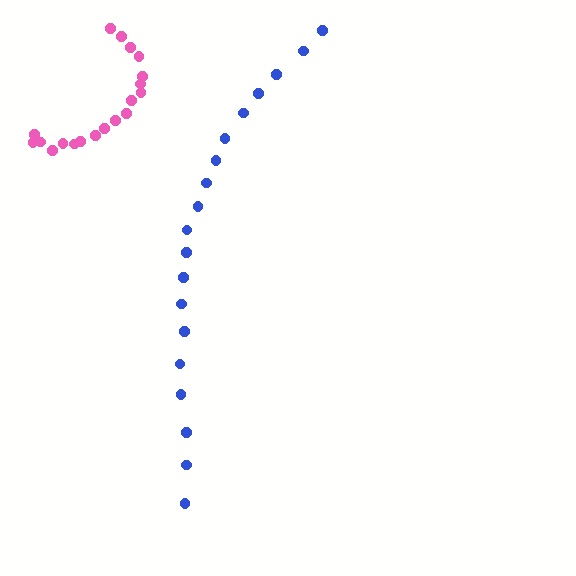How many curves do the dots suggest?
There are 2 distinct paths.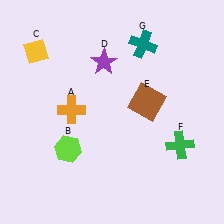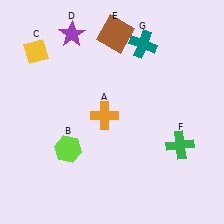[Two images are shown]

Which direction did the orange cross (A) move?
The orange cross (A) moved right.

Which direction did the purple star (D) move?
The purple star (D) moved left.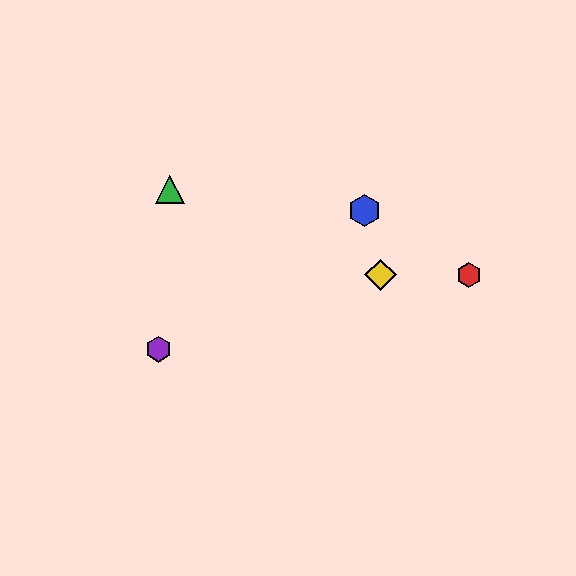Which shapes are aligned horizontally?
The red hexagon, the yellow diamond are aligned horizontally.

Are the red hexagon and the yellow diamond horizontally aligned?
Yes, both are at y≈275.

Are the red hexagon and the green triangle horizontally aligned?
No, the red hexagon is at y≈275 and the green triangle is at y≈189.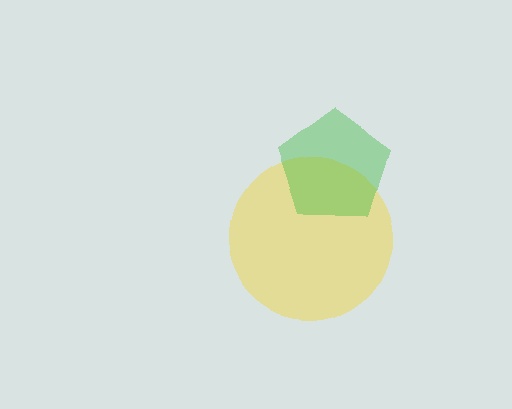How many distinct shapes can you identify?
There are 2 distinct shapes: a yellow circle, a green pentagon.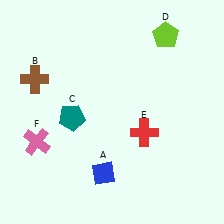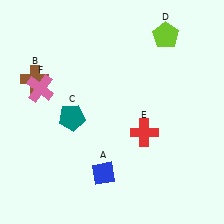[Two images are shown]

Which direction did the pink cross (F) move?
The pink cross (F) moved up.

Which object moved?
The pink cross (F) moved up.